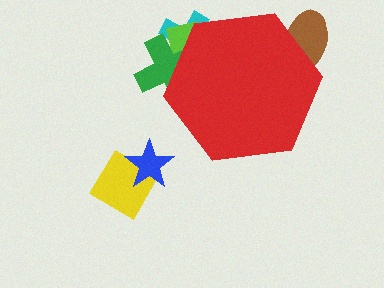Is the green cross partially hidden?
Yes, the green cross is partially hidden behind the red hexagon.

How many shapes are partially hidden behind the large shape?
4 shapes are partially hidden.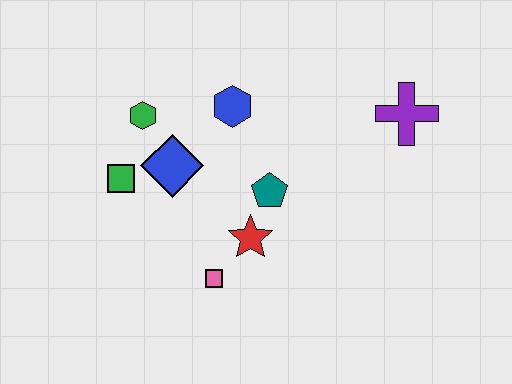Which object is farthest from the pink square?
The purple cross is farthest from the pink square.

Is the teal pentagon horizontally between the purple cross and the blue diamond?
Yes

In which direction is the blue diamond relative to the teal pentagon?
The blue diamond is to the left of the teal pentagon.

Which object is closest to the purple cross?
The teal pentagon is closest to the purple cross.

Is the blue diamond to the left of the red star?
Yes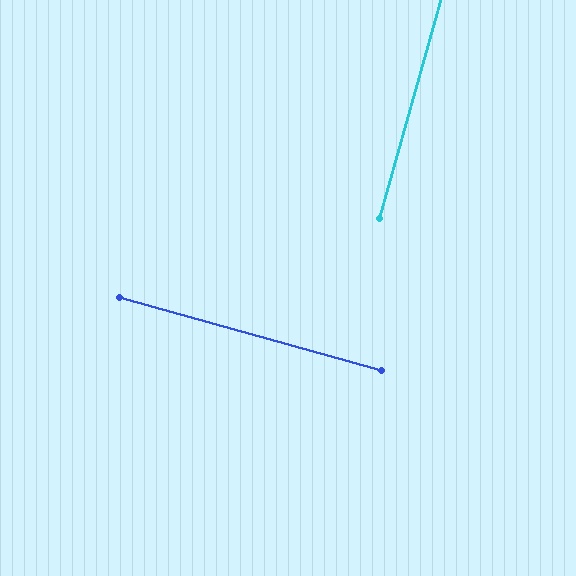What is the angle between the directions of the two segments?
Approximately 90 degrees.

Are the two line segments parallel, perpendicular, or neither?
Perpendicular — they meet at approximately 90°.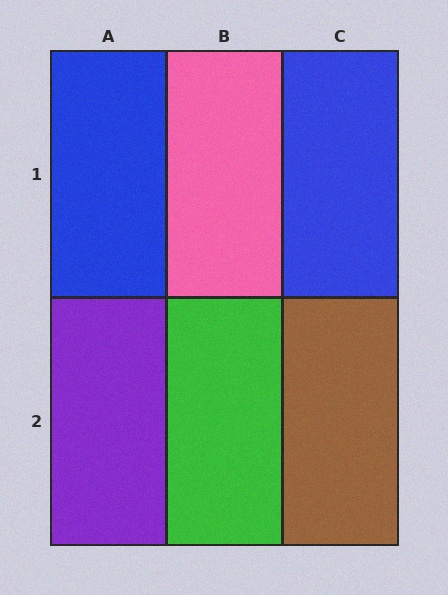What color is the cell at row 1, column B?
Pink.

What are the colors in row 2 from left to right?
Purple, green, brown.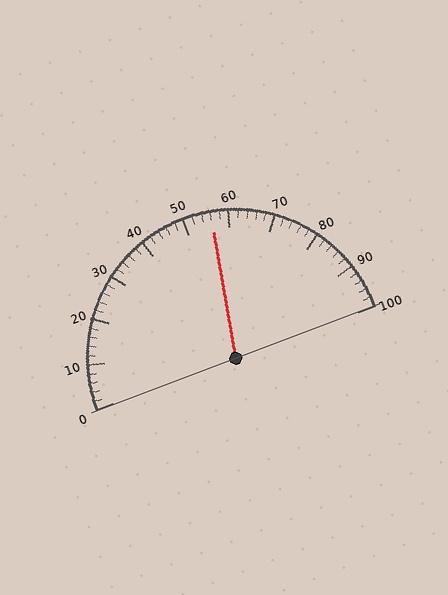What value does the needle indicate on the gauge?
The needle indicates approximately 56.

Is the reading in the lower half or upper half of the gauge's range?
The reading is in the upper half of the range (0 to 100).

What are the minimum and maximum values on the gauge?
The gauge ranges from 0 to 100.